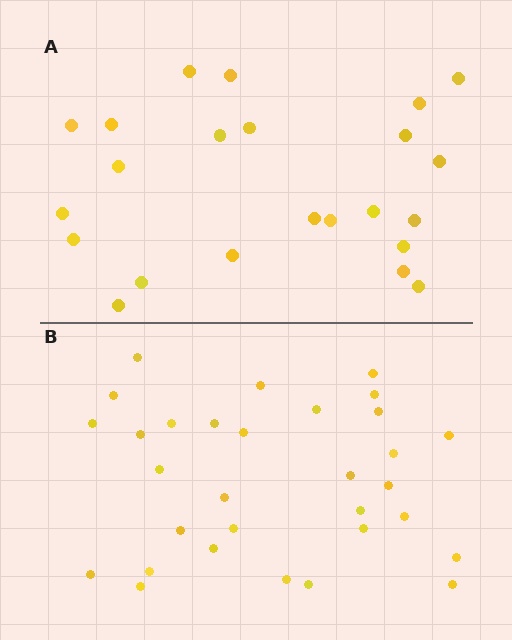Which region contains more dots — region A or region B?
Region B (the bottom region) has more dots.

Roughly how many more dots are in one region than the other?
Region B has roughly 8 or so more dots than region A.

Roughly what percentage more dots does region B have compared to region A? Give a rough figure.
About 35% more.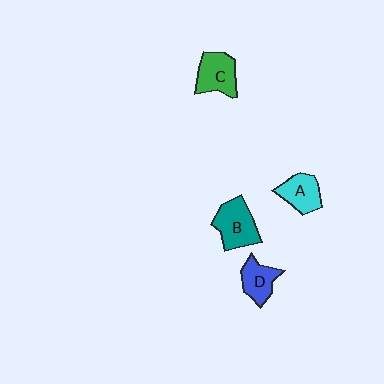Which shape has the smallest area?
Shape D (blue).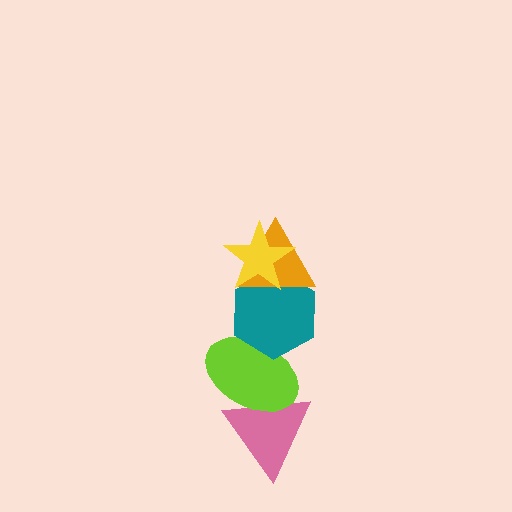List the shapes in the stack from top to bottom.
From top to bottom: the yellow star, the orange triangle, the teal hexagon, the lime ellipse, the pink triangle.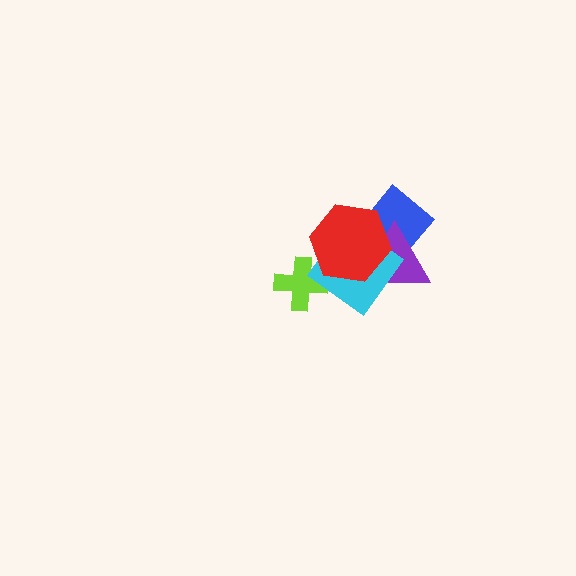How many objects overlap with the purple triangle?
3 objects overlap with the purple triangle.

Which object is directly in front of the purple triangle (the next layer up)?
The cyan diamond is directly in front of the purple triangle.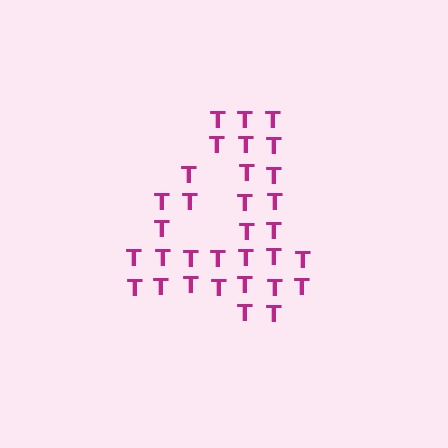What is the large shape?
The large shape is the digit 4.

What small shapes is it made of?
It is made of small letter T's.